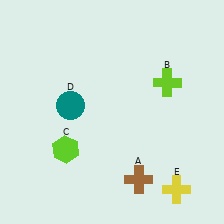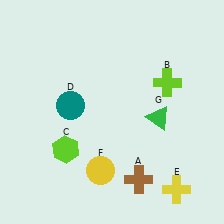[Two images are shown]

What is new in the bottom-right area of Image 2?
A green triangle (G) was added in the bottom-right area of Image 2.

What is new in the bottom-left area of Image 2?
A yellow circle (F) was added in the bottom-left area of Image 2.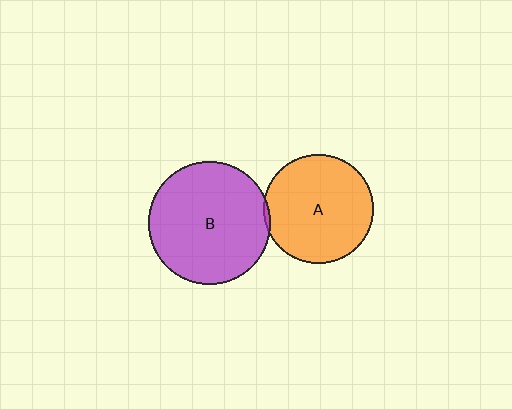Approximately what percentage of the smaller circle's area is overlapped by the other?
Approximately 5%.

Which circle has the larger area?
Circle B (purple).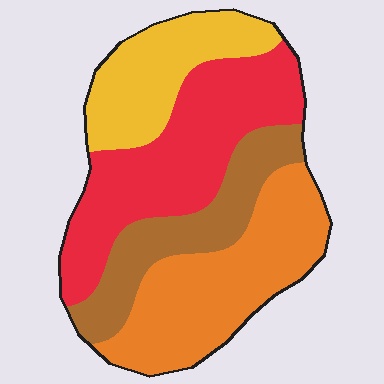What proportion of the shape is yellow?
Yellow covers roughly 20% of the shape.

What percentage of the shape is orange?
Orange covers around 30% of the shape.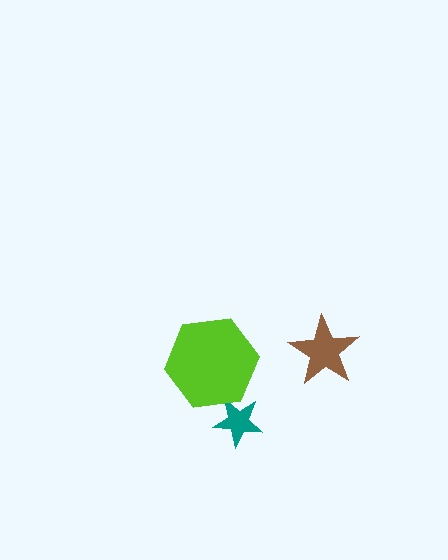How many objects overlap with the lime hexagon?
1 object overlaps with the lime hexagon.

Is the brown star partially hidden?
No, no other shape covers it.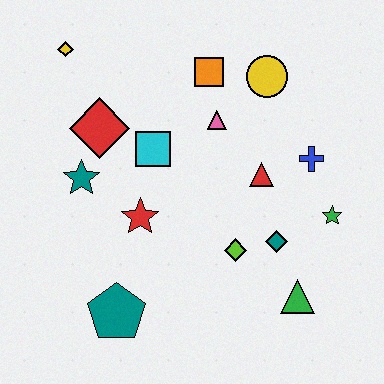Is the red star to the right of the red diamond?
Yes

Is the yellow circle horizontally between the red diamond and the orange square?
No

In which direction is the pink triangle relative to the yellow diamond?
The pink triangle is to the right of the yellow diamond.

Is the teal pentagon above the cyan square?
No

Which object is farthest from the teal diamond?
The yellow diamond is farthest from the teal diamond.